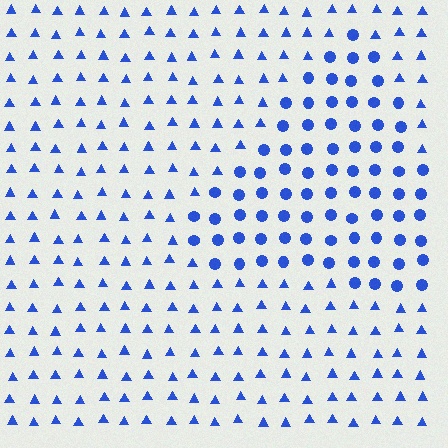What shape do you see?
I see a triangle.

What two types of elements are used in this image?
The image uses circles inside the triangle region and triangles outside it.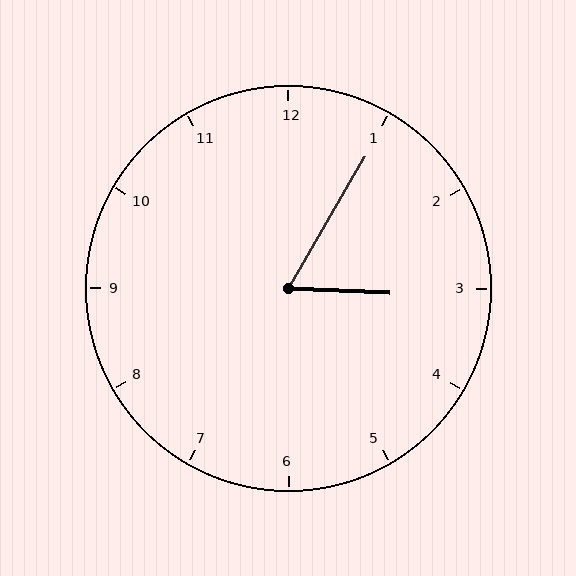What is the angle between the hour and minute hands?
Approximately 62 degrees.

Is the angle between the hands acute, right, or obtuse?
It is acute.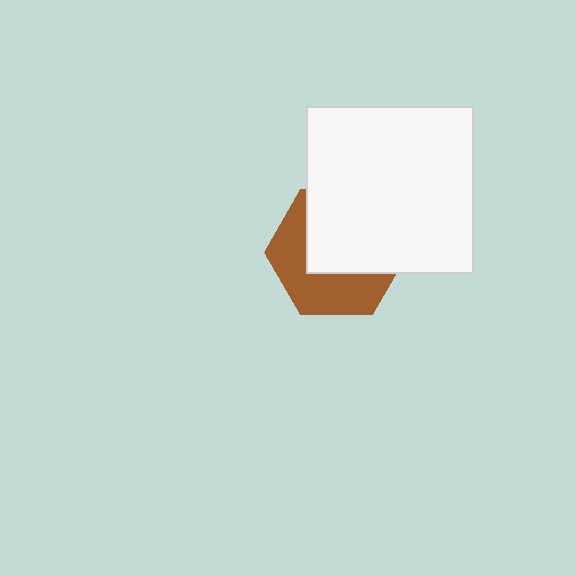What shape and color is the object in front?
The object in front is a white square.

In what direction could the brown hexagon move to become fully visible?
The brown hexagon could move down. That would shift it out from behind the white square entirely.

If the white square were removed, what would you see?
You would see the complete brown hexagon.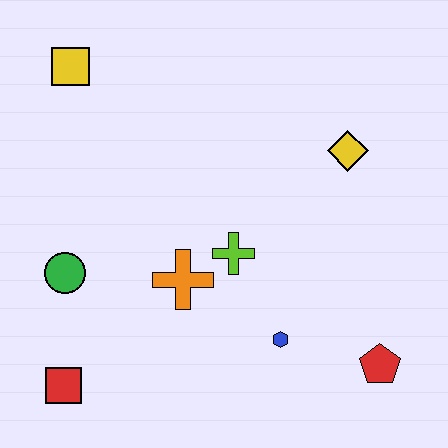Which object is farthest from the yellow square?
The red pentagon is farthest from the yellow square.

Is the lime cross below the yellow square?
Yes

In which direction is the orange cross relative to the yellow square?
The orange cross is below the yellow square.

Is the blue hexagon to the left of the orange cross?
No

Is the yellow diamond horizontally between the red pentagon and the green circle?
Yes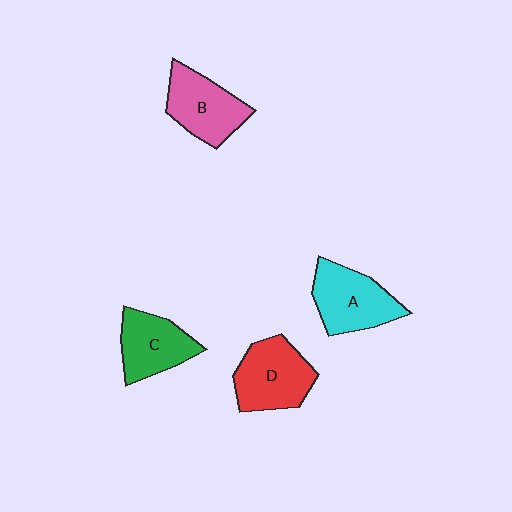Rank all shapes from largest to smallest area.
From largest to smallest: D (red), A (cyan), B (pink), C (green).